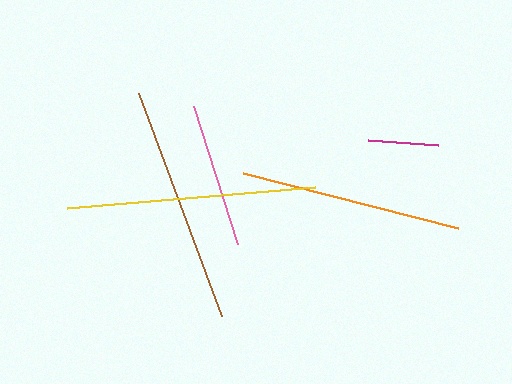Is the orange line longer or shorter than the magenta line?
The orange line is longer than the magenta line.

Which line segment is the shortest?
The magenta line is the shortest at approximately 70 pixels.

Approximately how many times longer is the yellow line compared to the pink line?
The yellow line is approximately 1.7 times the length of the pink line.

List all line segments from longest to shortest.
From longest to shortest: yellow, brown, orange, pink, magenta.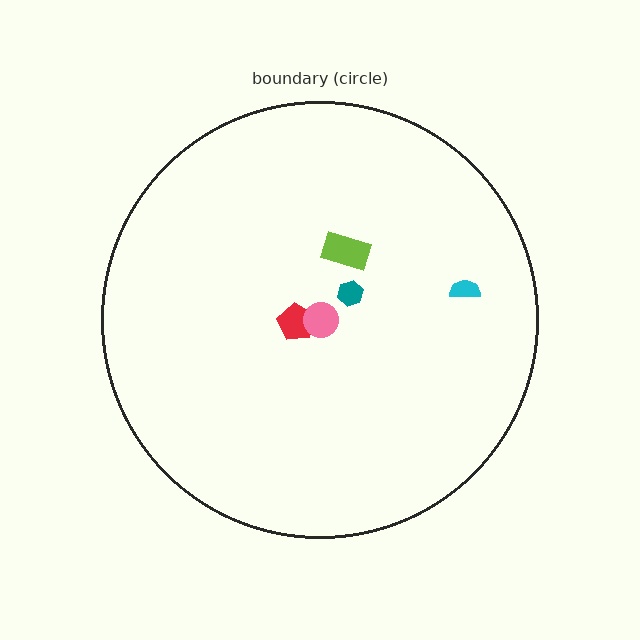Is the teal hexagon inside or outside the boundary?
Inside.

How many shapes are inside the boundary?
5 inside, 0 outside.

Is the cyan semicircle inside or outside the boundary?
Inside.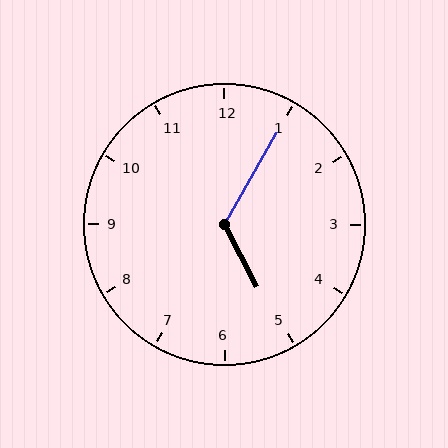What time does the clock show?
5:05.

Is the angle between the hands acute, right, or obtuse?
It is obtuse.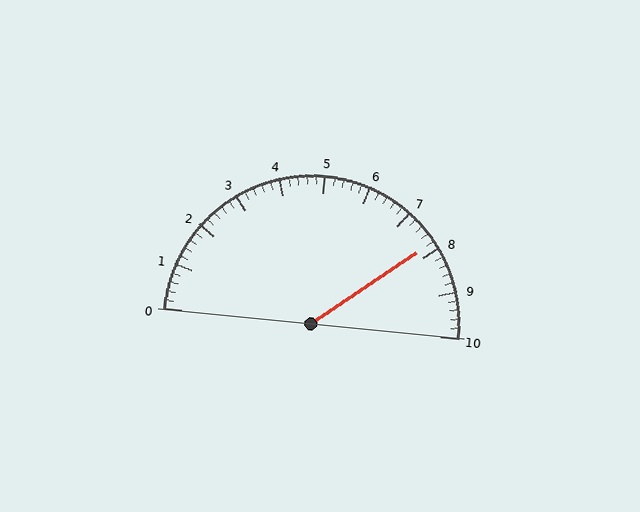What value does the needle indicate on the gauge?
The needle indicates approximately 7.8.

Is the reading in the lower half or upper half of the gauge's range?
The reading is in the upper half of the range (0 to 10).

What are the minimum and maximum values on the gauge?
The gauge ranges from 0 to 10.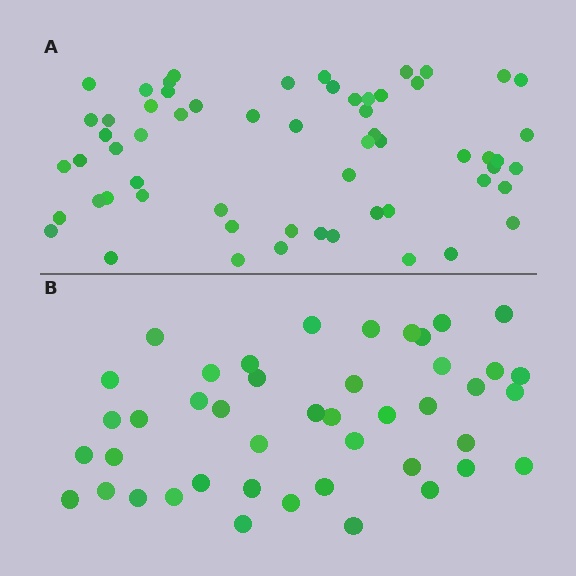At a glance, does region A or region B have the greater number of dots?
Region A (the top region) has more dots.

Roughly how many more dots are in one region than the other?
Region A has approximately 15 more dots than region B.